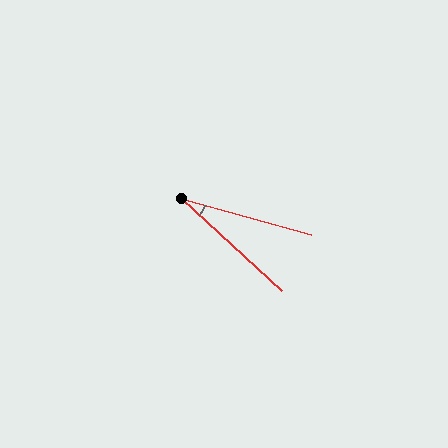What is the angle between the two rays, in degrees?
Approximately 27 degrees.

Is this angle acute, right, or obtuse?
It is acute.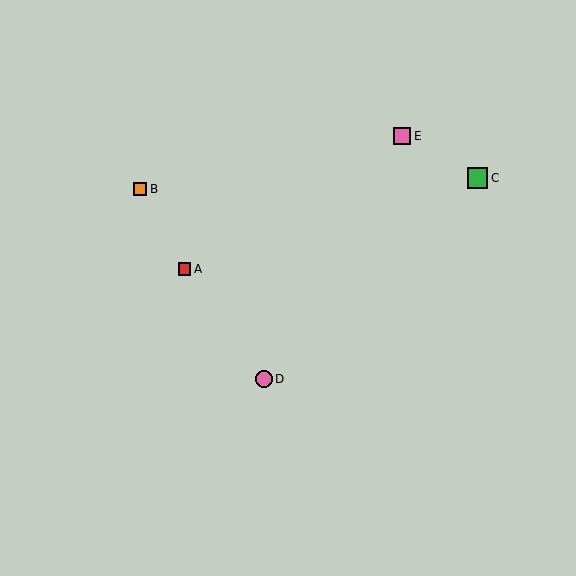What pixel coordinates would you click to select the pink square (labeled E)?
Click at (402, 136) to select the pink square E.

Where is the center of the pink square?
The center of the pink square is at (402, 136).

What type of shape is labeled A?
Shape A is a red square.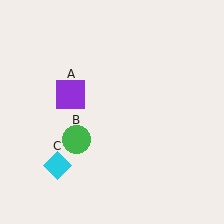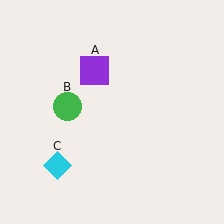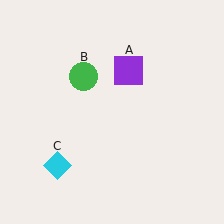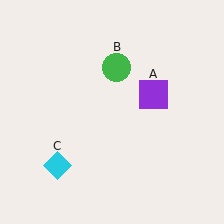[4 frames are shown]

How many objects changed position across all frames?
2 objects changed position: purple square (object A), green circle (object B).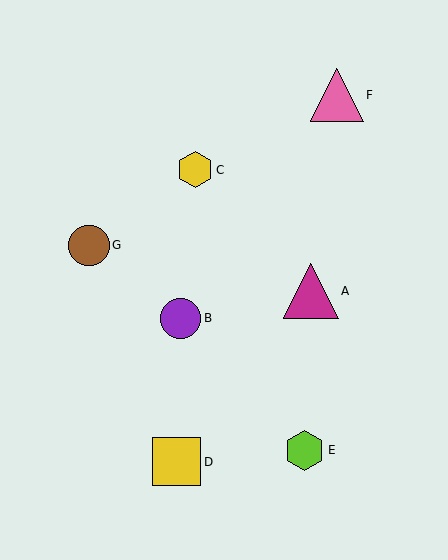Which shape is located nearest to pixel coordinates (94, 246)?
The brown circle (labeled G) at (89, 245) is nearest to that location.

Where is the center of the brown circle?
The center of the brown circle is at (89, 245).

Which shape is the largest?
The magenta triangle (labeled A) is the largest.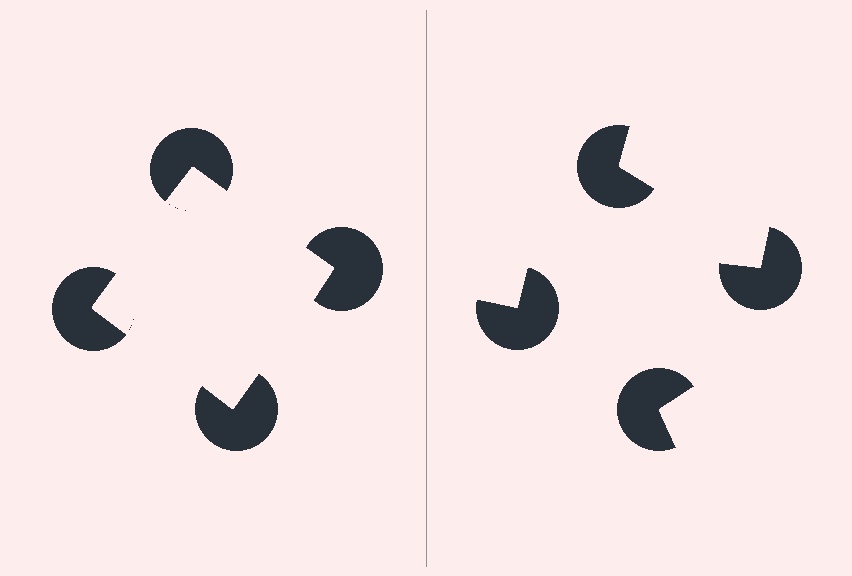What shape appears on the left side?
An illusory square.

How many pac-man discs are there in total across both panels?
8 — 4 on each side.